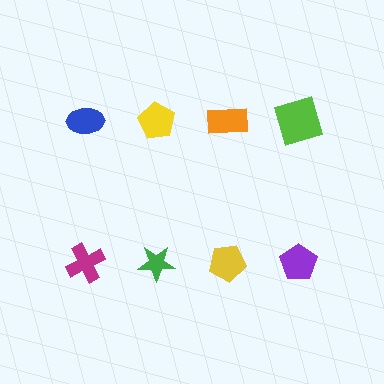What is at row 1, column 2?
A yellow pentagon.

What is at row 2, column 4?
A purple pentagon.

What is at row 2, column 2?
A green star.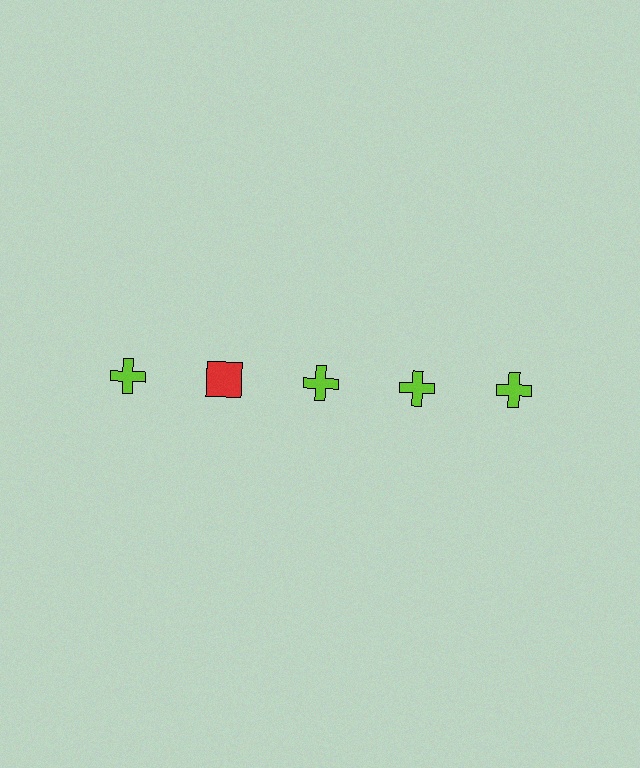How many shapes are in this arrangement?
There are 5 shapes arranged in a grid pattern.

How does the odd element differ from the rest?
It differs in both color (red instead of lime) and shape (square instead of cross).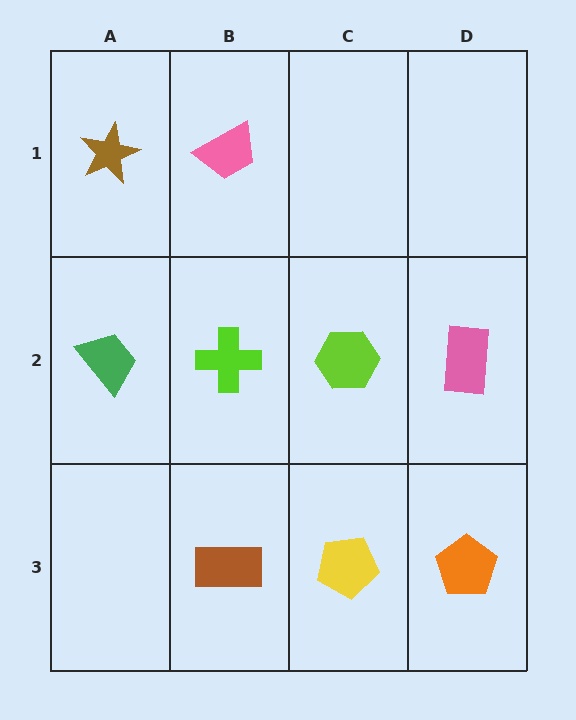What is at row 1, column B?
A pink trapezoid.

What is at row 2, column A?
A green trapezoid.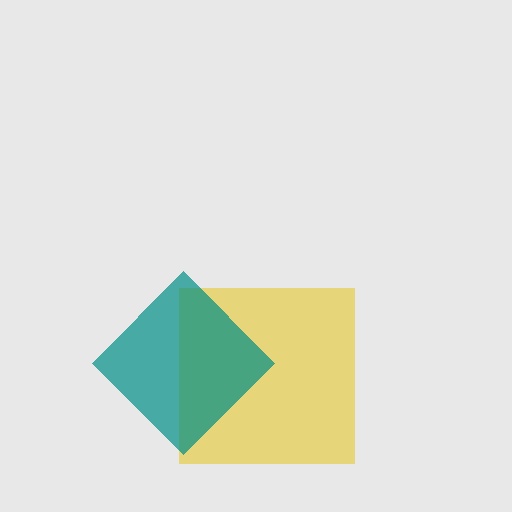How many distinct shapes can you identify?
There are 2 distinct shapes: a yellow square, a teal diamond.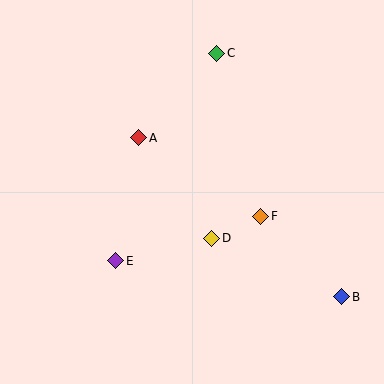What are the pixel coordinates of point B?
Point B is at (342, 297).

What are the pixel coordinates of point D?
Point D is at (212, 238).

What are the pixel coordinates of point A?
Point A is at (139, 138).